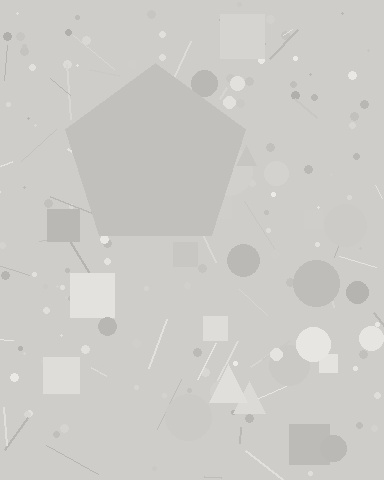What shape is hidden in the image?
A pentagon is hidden in the image.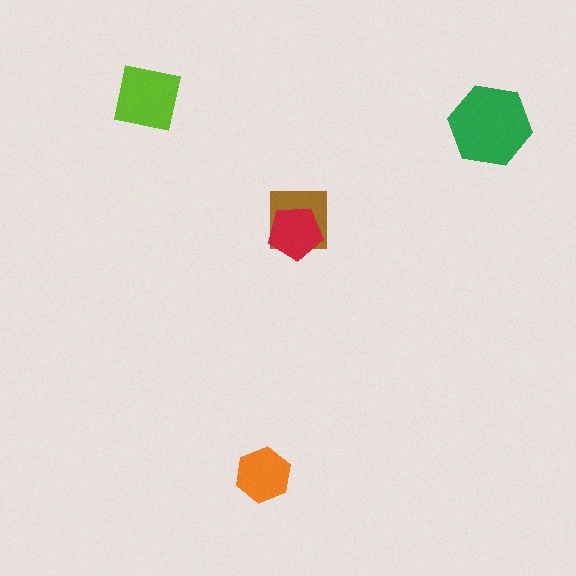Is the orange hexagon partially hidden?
No, no other shape covers it.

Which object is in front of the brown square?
The red pentagon is in front of the brown square.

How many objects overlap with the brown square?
1 object overlaps with the brown square.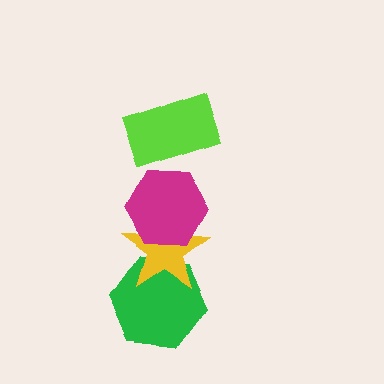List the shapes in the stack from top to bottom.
From top to bottom: the lime rectangle, the magenta hexagon, the yellow star, the green hexagon.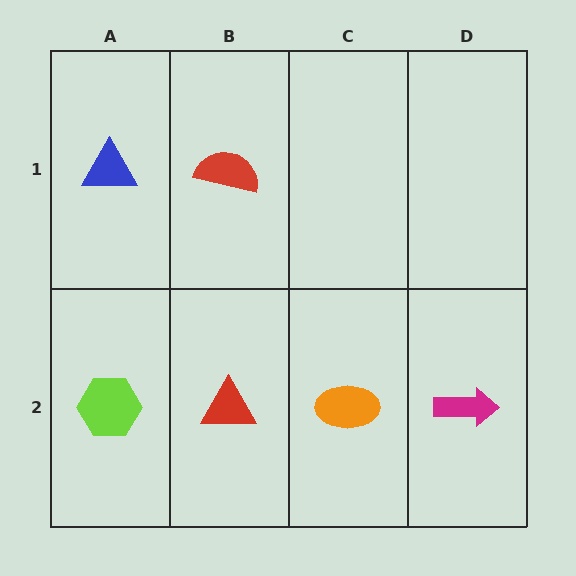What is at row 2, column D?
A magenta arrow.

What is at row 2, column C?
An orange ellipse.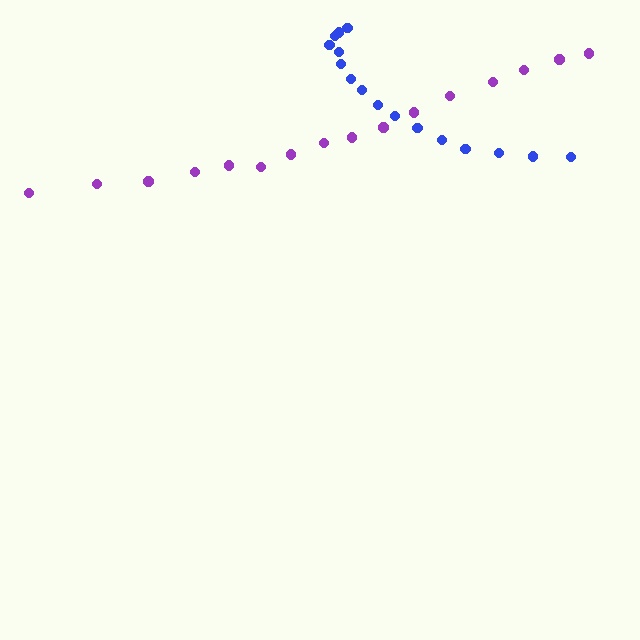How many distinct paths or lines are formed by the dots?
There are 2 distinct paths.